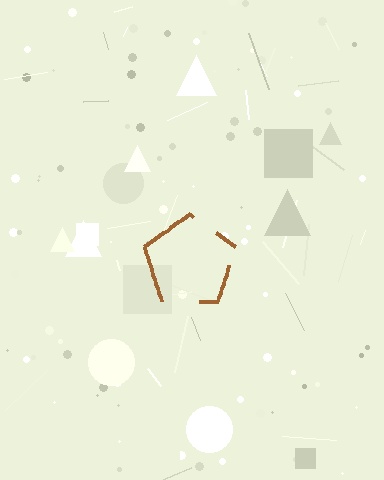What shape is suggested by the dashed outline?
The dashed outline suggests a pentagon.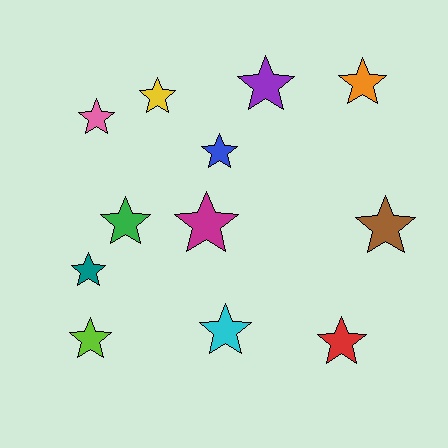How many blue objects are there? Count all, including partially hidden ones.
There is 1 blue object.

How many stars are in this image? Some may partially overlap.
There are 12 stars.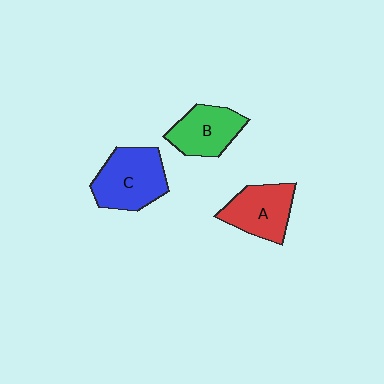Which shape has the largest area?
Shape C (blue).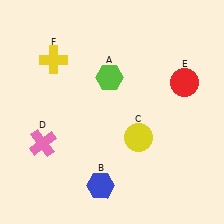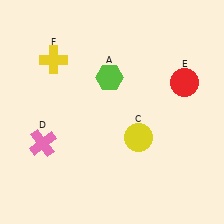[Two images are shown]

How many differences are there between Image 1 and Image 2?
There is 1 difference between the two images.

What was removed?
The blue hexagon (B) was removed in Image 2.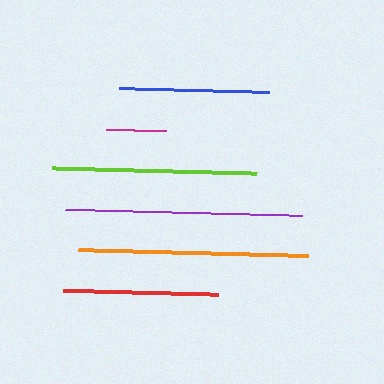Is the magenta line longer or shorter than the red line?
The red line is longer than the magenta line.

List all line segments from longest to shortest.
From longest to shortest: purple, orange, lime, red, blue, magenta.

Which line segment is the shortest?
The magenta line is the shortest at approximately 61 pixels.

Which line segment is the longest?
The purple line is the longest at approximately 238 pixels.